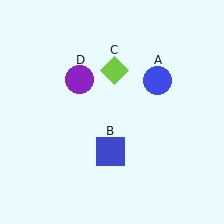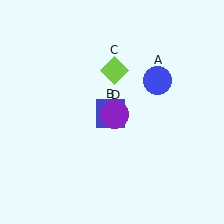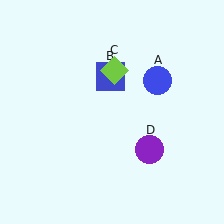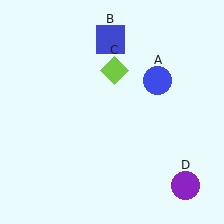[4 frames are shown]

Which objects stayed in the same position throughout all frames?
Blue circle (object A) and lime diamond (object C) remained stationary.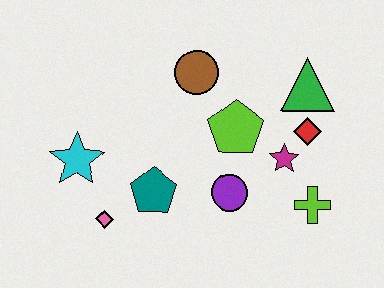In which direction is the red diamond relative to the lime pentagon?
The red diamond is to the right of the lime pentagon.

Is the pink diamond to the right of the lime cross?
No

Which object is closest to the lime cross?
The magenta star is closest to the lime cross.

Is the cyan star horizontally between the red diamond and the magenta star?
No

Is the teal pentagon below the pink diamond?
No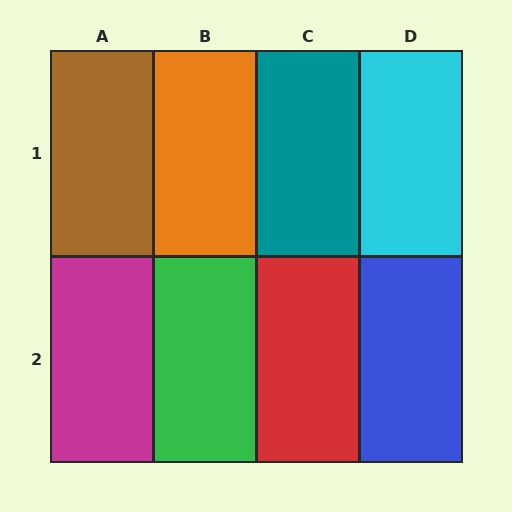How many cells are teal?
1 cell is teal.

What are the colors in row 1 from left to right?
Brown, orange, teal, cyan.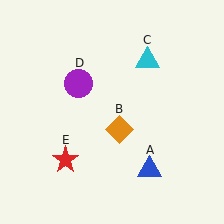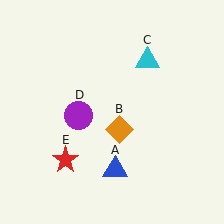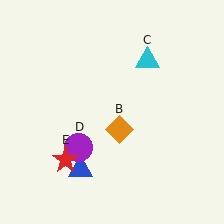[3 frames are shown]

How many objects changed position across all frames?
2 objects changed position: blue triangle (object A), purple circle (object D).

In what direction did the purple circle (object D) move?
The purple circle (object D) moved down.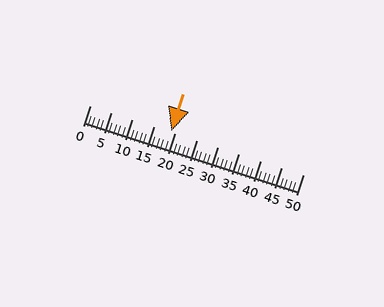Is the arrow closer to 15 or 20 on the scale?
The arrow is closer to 20.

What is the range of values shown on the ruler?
The ruler shows values from 0 to 50.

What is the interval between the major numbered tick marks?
The major tick marks are spaced 5 units apart.